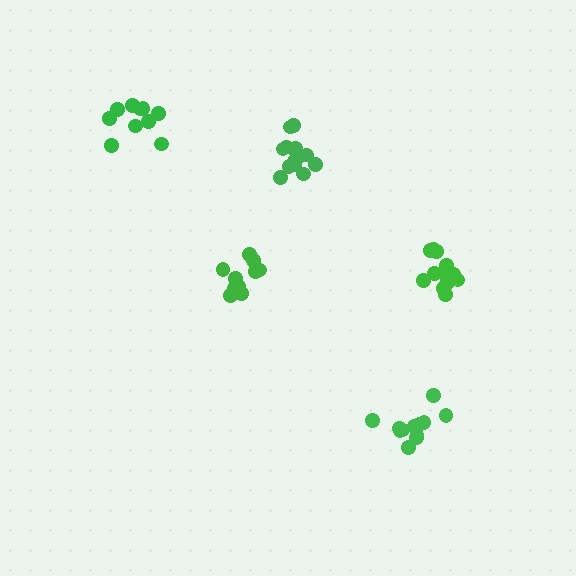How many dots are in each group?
Group 1: 14 dots, Group 2: 13 dots, Group 3: 10 dots, Group 4: 10 dots, Group 5: 13 dots (60 total).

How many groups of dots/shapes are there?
There are 5 groups.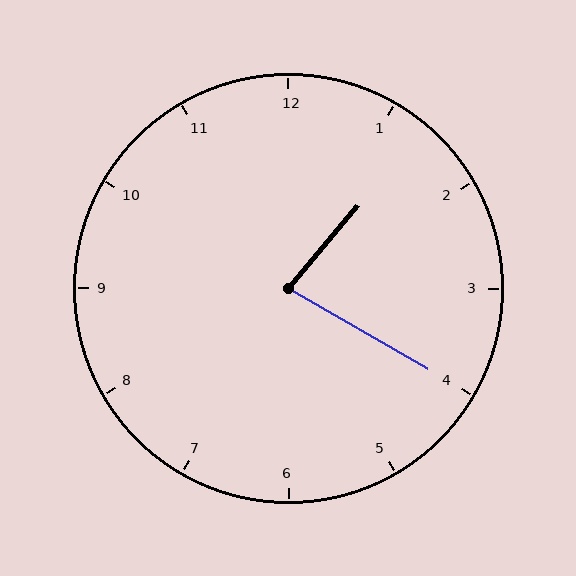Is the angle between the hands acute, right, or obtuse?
It is acute.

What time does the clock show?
1:20.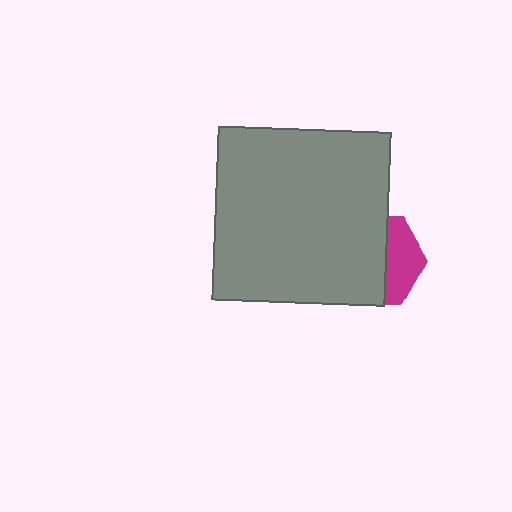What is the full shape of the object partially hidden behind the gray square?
The partially hidden object is a magenta hexagon.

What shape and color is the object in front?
The object in front is a gray square.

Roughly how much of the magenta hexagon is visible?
A small part of it is visible (roughly 36%).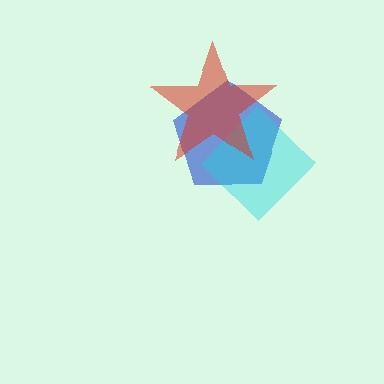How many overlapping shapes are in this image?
There are 3 overlapping shapes in the image.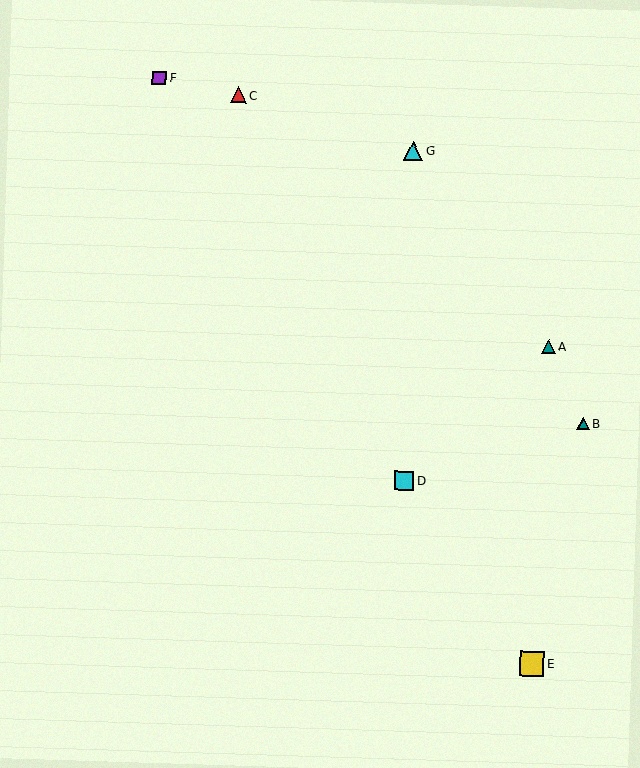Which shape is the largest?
The yellow square (labeled E) is the largest.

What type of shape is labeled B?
Shape B is a teal triangle.